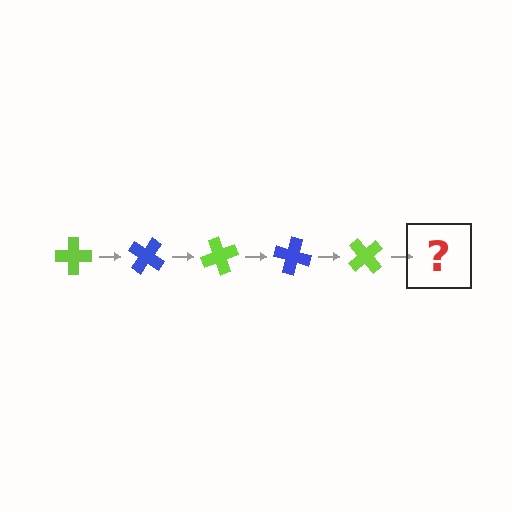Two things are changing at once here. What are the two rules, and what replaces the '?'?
The two rules are that it rotates 35 degrees each step and the color cycles through lime and blue. The '?' should be a blue cross, rotated 175 degrees from the start.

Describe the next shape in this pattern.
It should be a blue cross, rotated 175 degrees from the start.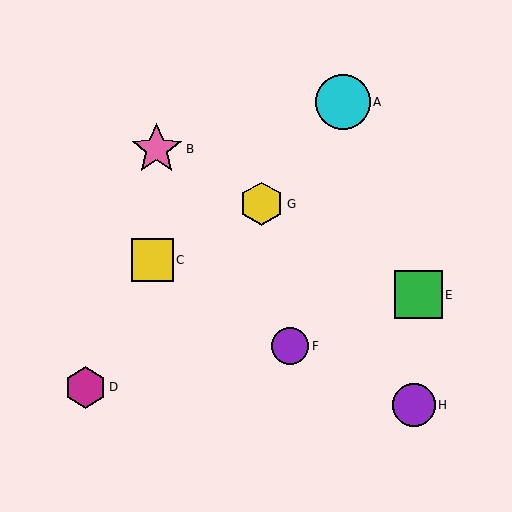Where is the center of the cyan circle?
The center of the cyan circle is at (343, 102).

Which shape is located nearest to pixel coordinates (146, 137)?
The pink star (labeled B) at (157, 149) is nearest to that location.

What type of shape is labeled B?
Shape B is a pink star.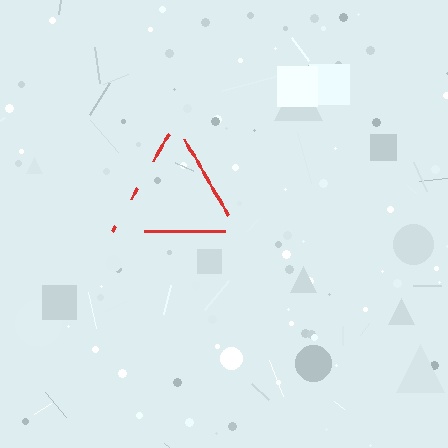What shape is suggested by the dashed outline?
The dashed outline suggests a triangle.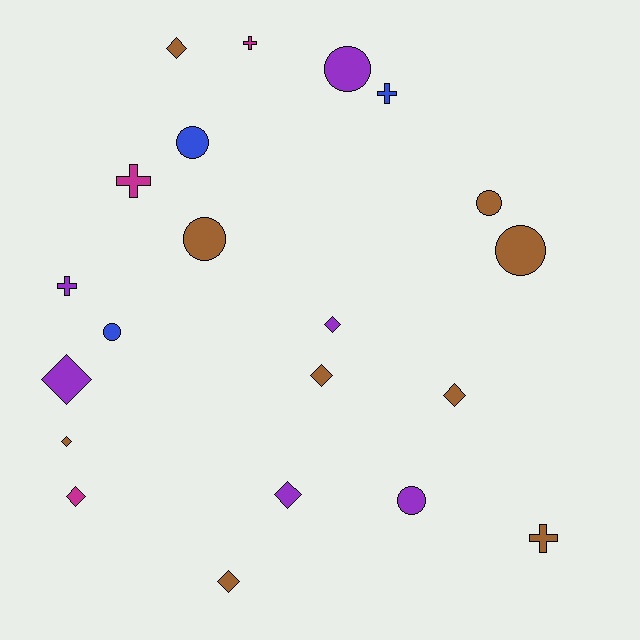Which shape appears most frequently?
Diamond, with 9 objects.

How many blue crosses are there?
There is 1 blue cross.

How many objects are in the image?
There are 21 objects.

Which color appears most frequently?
Brown, with 9 objects.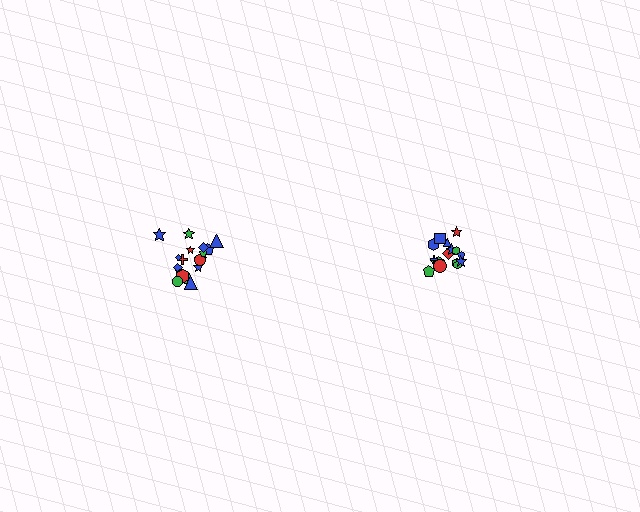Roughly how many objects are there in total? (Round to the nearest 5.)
Roughly 35 objects in total.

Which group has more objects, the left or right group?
The left group.